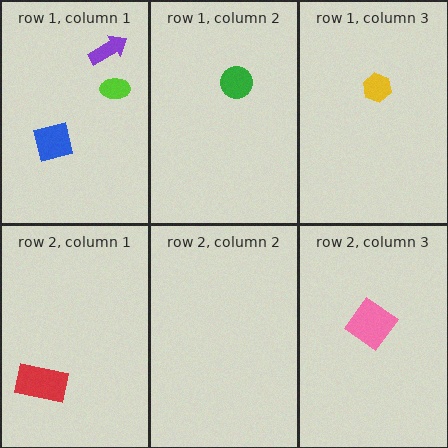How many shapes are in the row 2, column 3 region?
1.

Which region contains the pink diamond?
The row 2, column 3 region.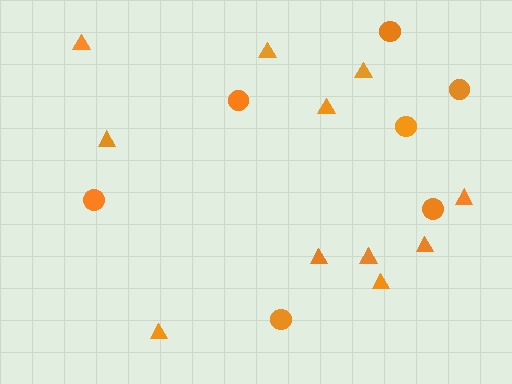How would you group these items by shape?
There are 2 groups: one group of circles (7) and one group of triangles (11).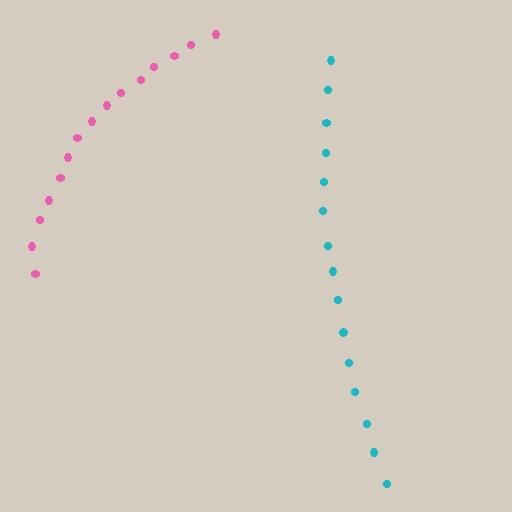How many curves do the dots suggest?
There are 2 distinct paths.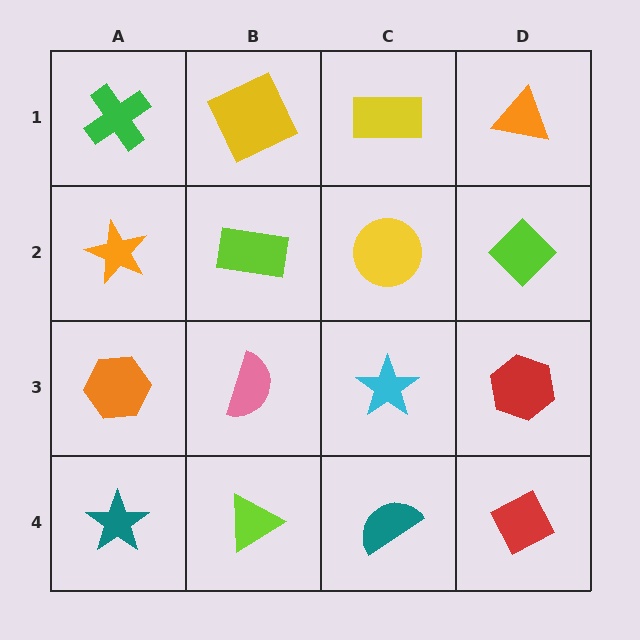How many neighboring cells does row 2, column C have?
4.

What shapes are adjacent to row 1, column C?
A yellow circle (row 2, column C), a yellow square (row 1, column B), an orange triangle (row 1, column D).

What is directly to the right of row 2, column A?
A lime rectangle.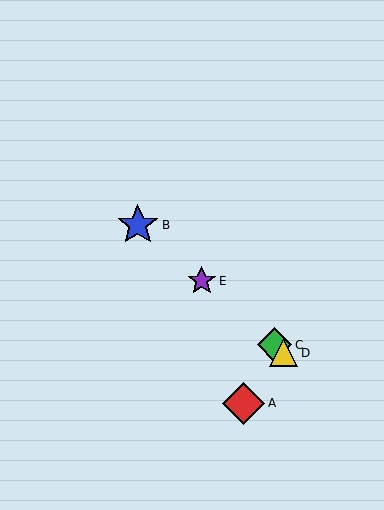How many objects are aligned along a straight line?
4 objects (B, C, D, E) are aligned along a straight line.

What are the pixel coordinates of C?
Object C is at (275, 345).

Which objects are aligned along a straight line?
Objects B, C, D, E are aligned along a straight line.